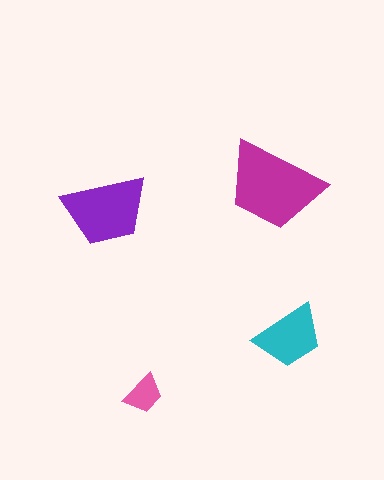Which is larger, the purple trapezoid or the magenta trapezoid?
The magenta one.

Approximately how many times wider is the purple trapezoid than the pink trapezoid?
About 2 times wider.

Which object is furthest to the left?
The purple trapezoid is leftmost.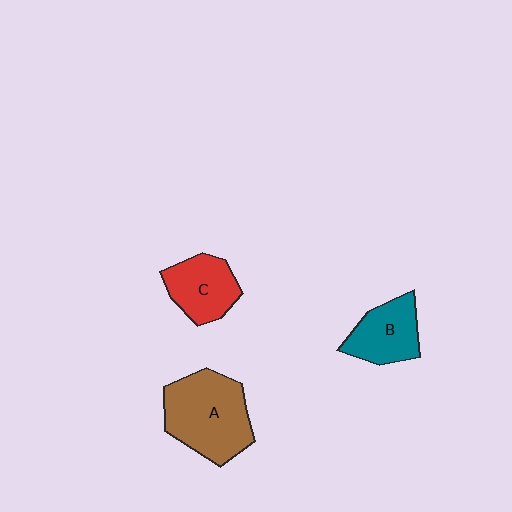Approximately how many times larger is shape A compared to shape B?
Approximately 1.6 times.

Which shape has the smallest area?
Shape B (teal).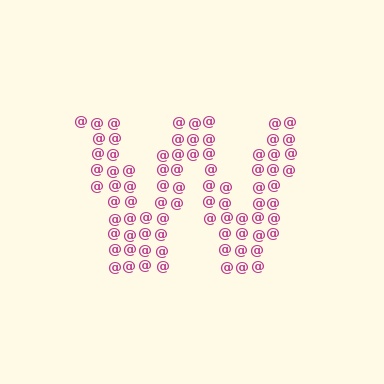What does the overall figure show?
The overall figure shows the letter W.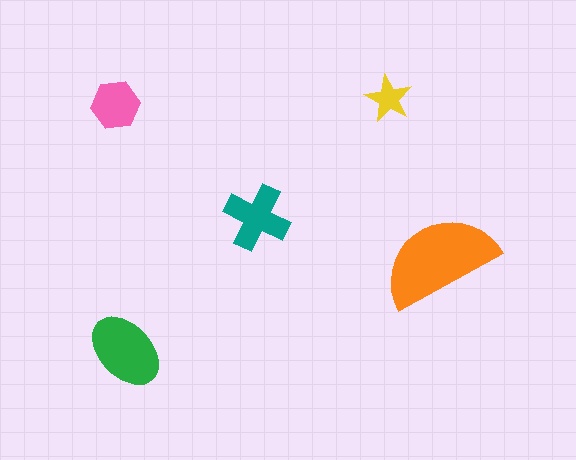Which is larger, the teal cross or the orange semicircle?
The orange semicircle.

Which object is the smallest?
The yellow star.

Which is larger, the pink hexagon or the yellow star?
The pink hexagon.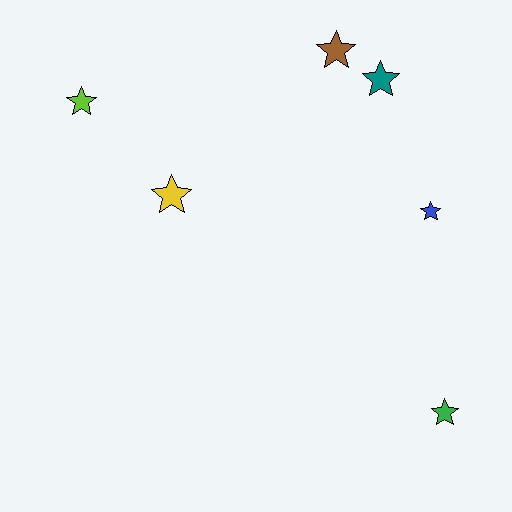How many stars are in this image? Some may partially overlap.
There are 6 stars.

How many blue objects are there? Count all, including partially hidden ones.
There is 1 blue object.